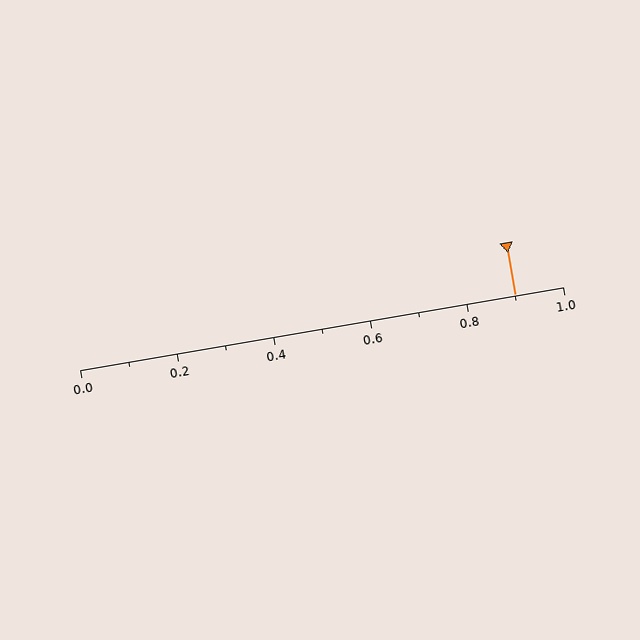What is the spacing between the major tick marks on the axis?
The major ticks are spaced 0.2 apart.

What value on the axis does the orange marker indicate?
The marker indicates approximately 0.9.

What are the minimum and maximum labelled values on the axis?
The axis runs from 0.0 to 1.0.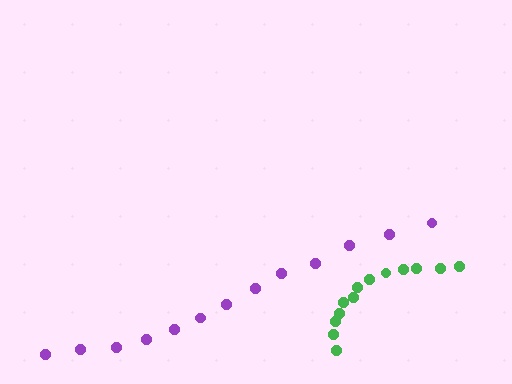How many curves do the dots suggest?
There are 2 distinct paths.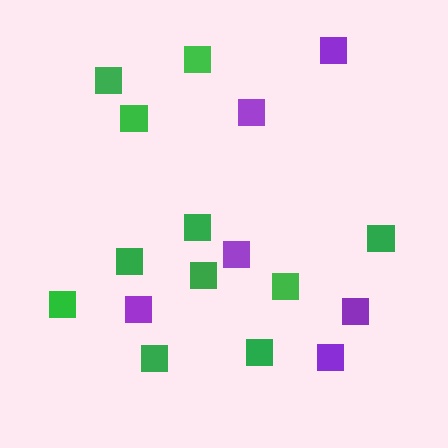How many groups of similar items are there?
There are 2 groups: one group of purple squares (6) and one group of green squares (11).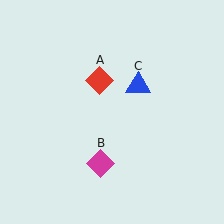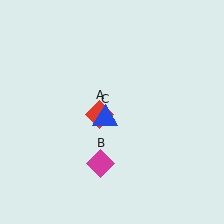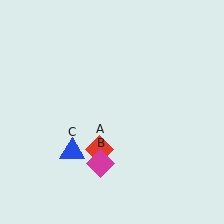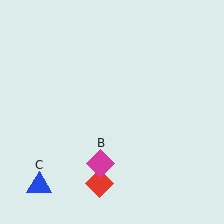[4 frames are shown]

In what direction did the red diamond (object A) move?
The red diamond (object A) moved down.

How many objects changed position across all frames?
2 objects changed position: red diamond (object A), blue triangle (object C).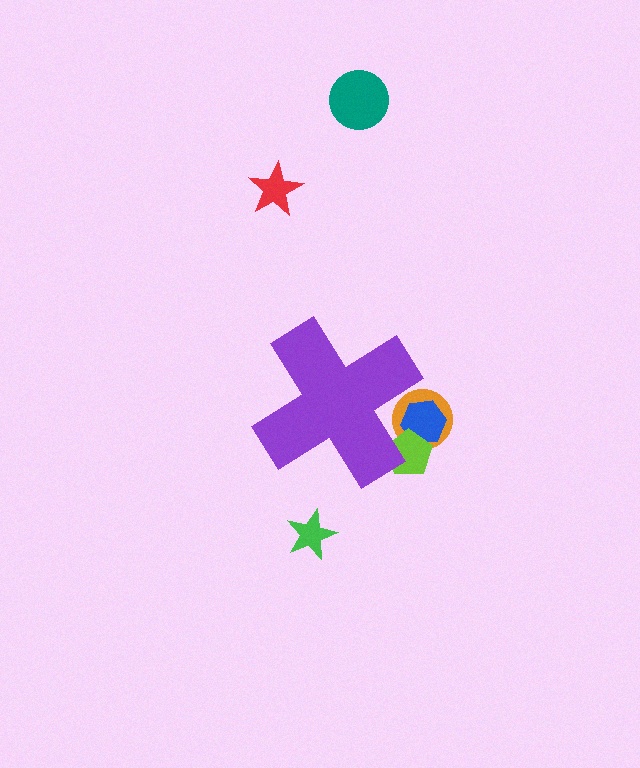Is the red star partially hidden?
No, the red star is fully visible.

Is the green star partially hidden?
No, the green star is fully visible.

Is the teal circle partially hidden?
No, the teal circle is fully visible.